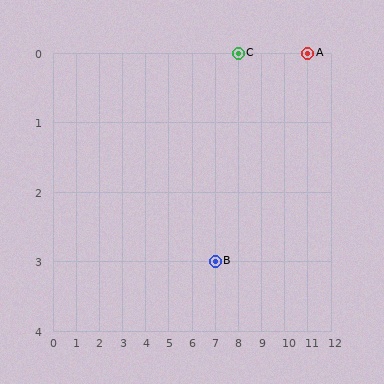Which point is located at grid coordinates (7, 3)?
Point B is at (7, 3).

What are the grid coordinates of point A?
Point A is at grid coordinates (11, 0).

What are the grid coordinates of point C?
Point C is at grid coordinates (8, 0).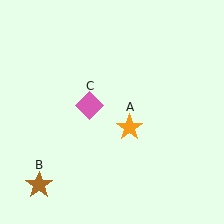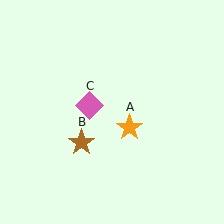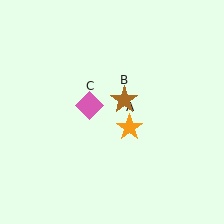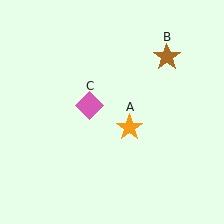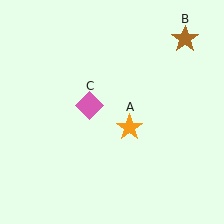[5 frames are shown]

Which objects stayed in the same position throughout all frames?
Orange star (object A) and pink diamond (object C) remained stationary.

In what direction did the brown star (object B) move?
The brown star (object B) moved up and to the right.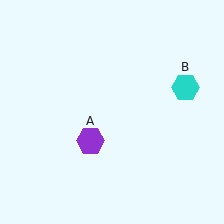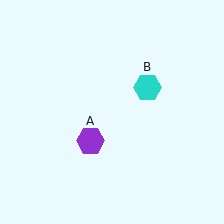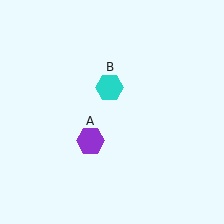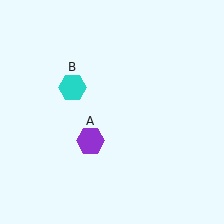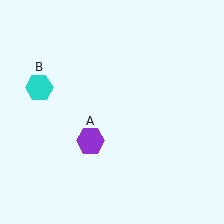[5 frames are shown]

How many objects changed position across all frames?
1 object changed position: cyan hexagon (object B).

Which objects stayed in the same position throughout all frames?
Purple hexagon (object A) remained stationary.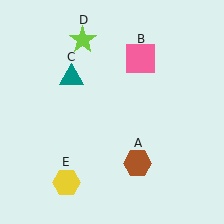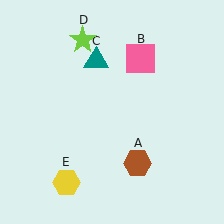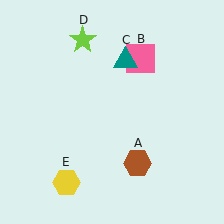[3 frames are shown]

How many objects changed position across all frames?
1 object changed position: teal triangle (object C).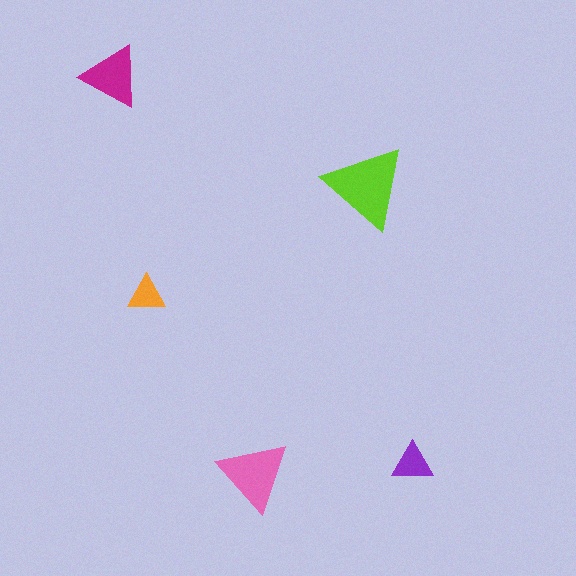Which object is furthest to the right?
The purple triangle is rightmost.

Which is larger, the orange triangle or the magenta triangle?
The magenta one.